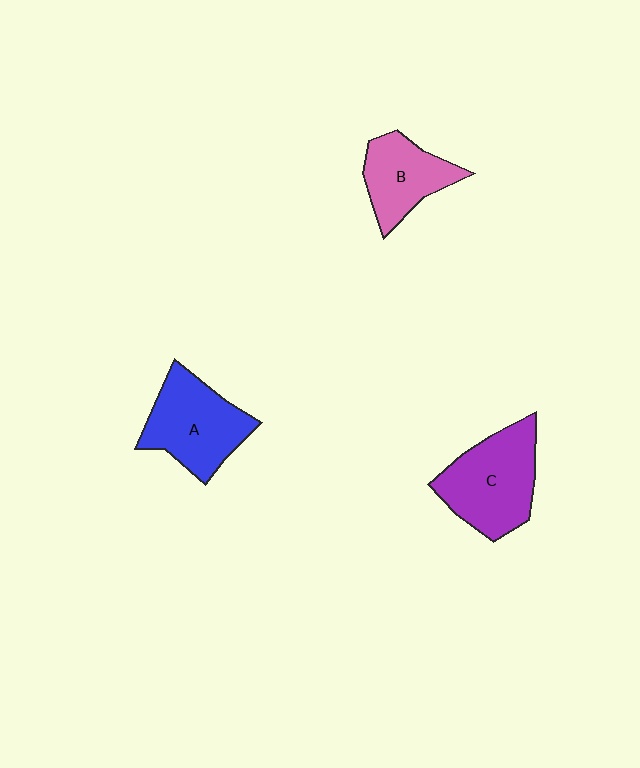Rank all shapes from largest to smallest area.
From largest to smallest: C (purple), A (blue), B (pink).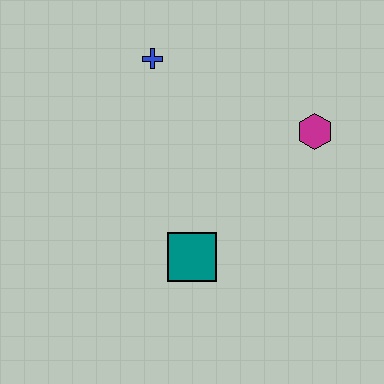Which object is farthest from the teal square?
The blue cross is farthest from the teal square.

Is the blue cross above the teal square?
Yes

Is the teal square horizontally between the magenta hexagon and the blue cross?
Yes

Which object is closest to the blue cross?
The magenta hexagon is closest to the blue cross.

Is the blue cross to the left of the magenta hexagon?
Yes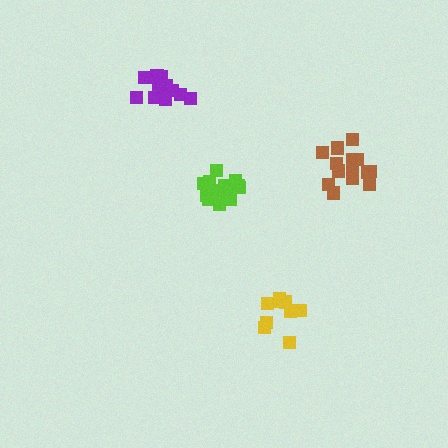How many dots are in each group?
Group 1: 15 dots, Group 2: 13 dots, Group 3: 10 dots, Group 4: 14 dots (52 total).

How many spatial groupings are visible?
There are 4 spatial groupings.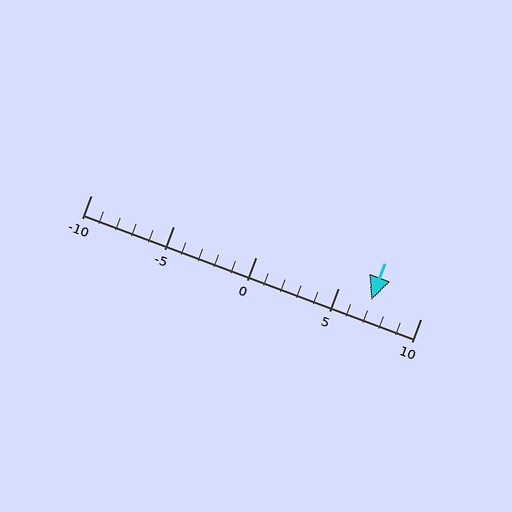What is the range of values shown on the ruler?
The ruler shows values from -10 to 10.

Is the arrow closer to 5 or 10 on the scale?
The arrow is closer to 5.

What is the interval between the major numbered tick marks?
The major tick marks are spaced 5 units apart.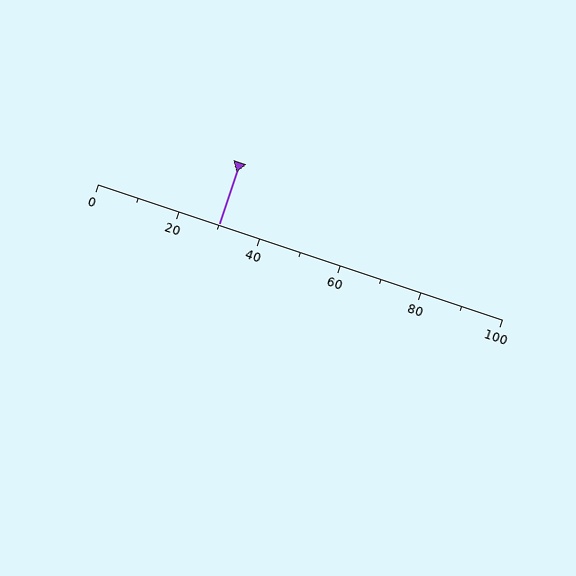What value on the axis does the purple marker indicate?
The marker indicates approximately 30.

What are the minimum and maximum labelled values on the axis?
The axis runs from 0 to 100.